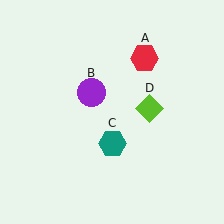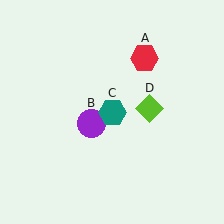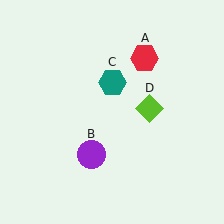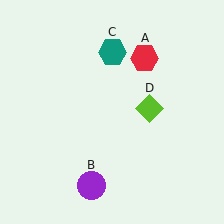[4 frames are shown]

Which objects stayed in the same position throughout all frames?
Red hexagon (object A) and lime diamond (object D) remained stationary.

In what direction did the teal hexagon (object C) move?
The teal hexagon (object C) moved up.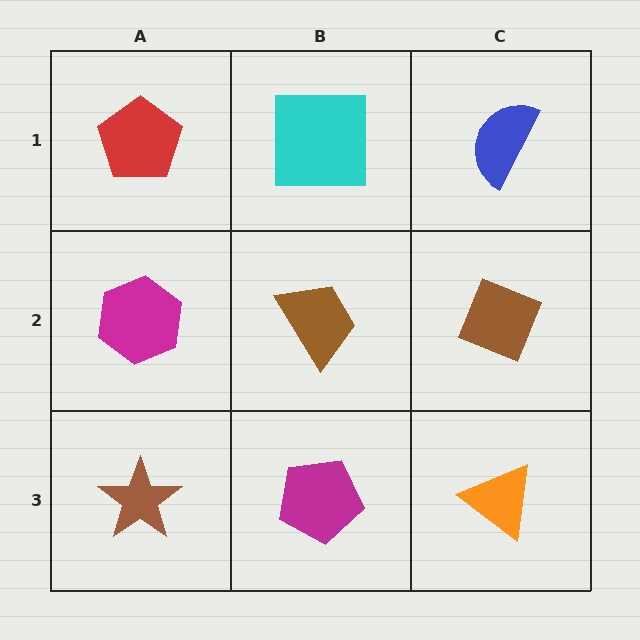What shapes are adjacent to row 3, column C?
A brown diamond (row 2, column C), a magenta pentagon (row 3, column B).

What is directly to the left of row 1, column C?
A cyan square.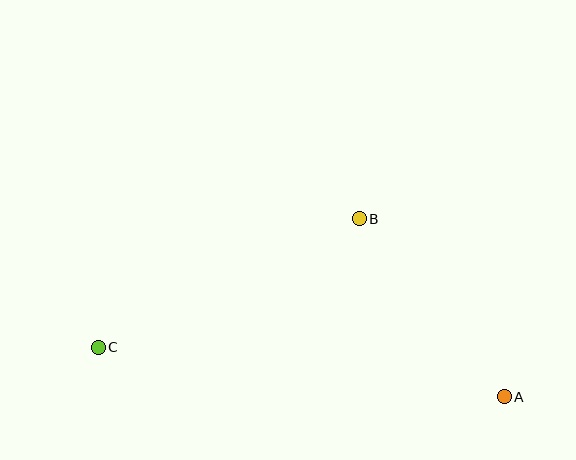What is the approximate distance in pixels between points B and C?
The distance between B and C is approximately 291 pixels.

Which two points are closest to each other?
Points A and B are closest to each other.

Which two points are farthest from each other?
Points A and C are farthest from each other.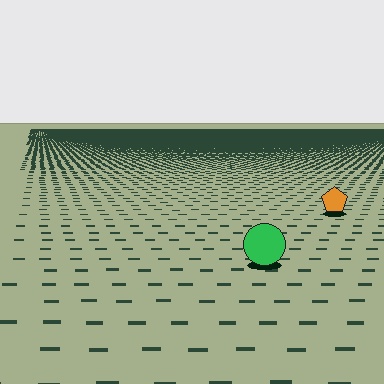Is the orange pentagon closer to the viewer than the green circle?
No. The green circle is closer — you can tell from the texture gradient: the ground texture is coarser near it.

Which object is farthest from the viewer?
The orange pentagon is farthest from the viewer. It appears smaller and the ground texture around it is denser.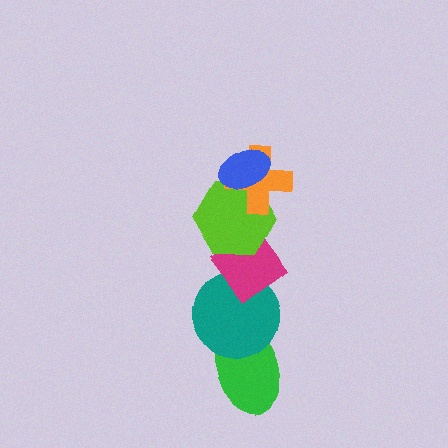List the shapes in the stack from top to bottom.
From top to bottom: the blue ellipse, the orange cross, the lime hexagon, the magenta diamond, the teal circle, the green ellipse.